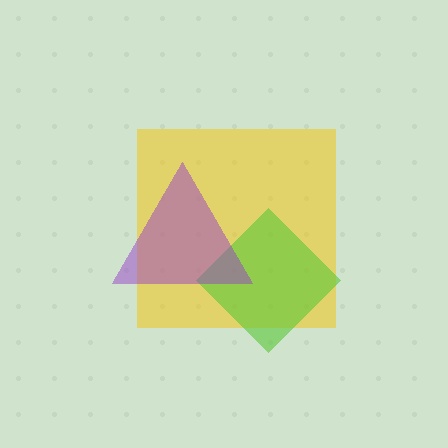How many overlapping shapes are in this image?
There are 3 overlapping shapes in the image.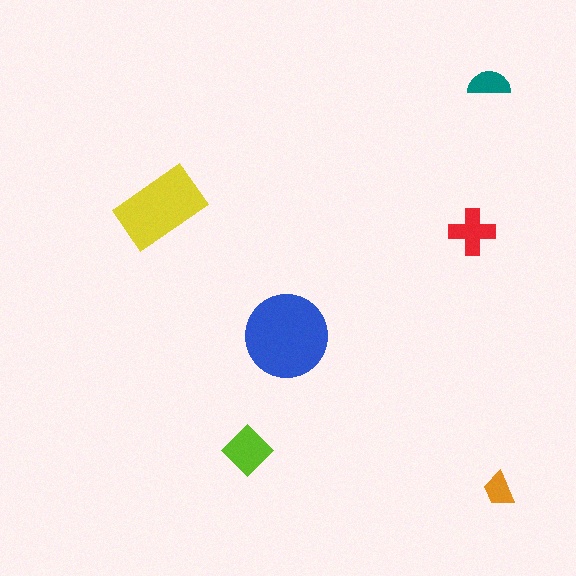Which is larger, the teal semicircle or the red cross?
The red cross.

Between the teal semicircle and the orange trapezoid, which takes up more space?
The teal semicircle.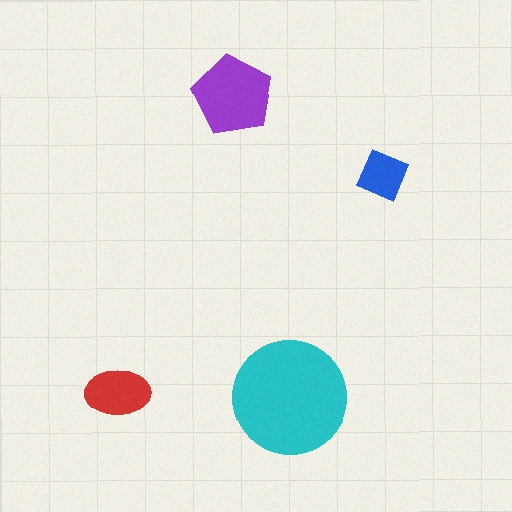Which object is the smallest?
The blue diamond.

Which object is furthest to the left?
The red ellipse is leftmost.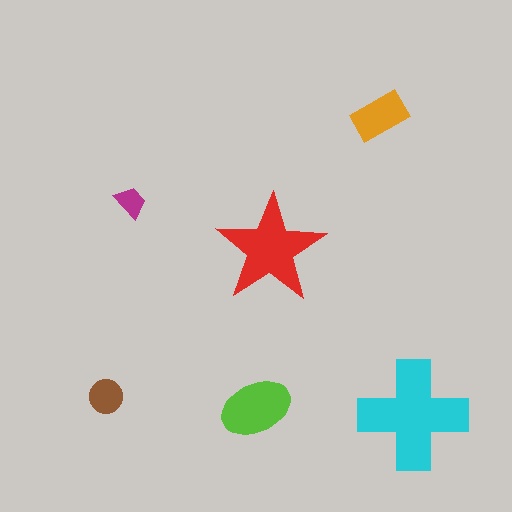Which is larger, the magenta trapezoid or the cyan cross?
The cyan cross.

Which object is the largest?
The cyan cross.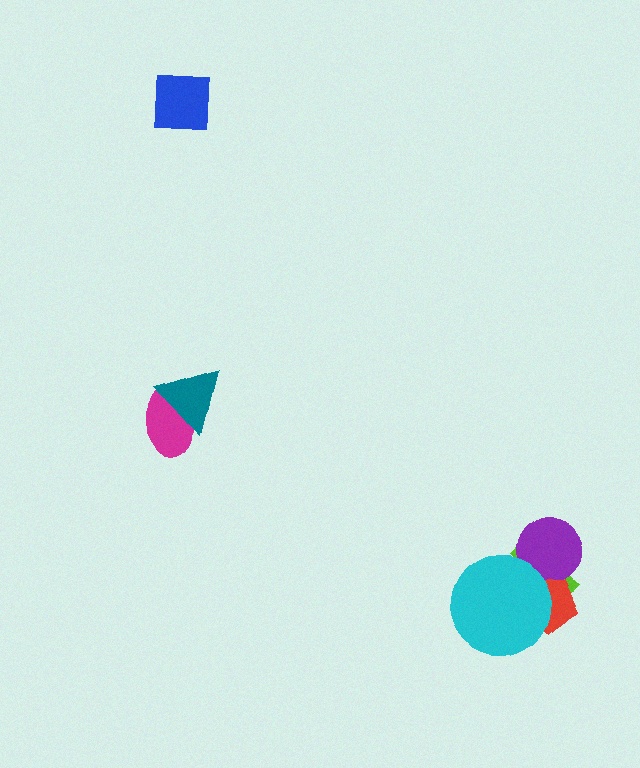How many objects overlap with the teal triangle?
1 object overlaps with the teal triangle.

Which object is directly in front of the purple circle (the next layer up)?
The red pentagon is directly in front of the purple circle.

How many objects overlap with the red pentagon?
3 objects overlap with the red pentagon.